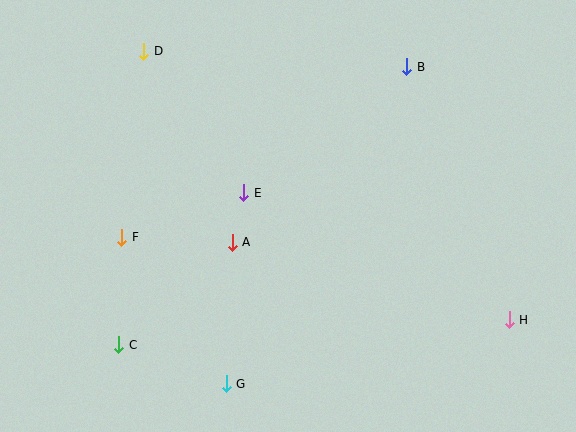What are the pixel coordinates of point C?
Point C is at (119, 345).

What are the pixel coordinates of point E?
Point E is at (244, 193).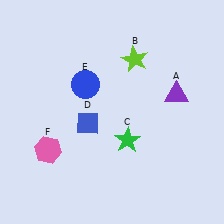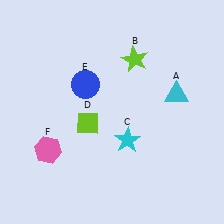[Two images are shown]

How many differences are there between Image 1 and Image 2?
There are 3 differences between the two images.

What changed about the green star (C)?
In Image 1, C is green. In Image 2, it changed to cyan.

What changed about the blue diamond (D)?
In Image 1, D is blue. In Image 2, it changed to lime.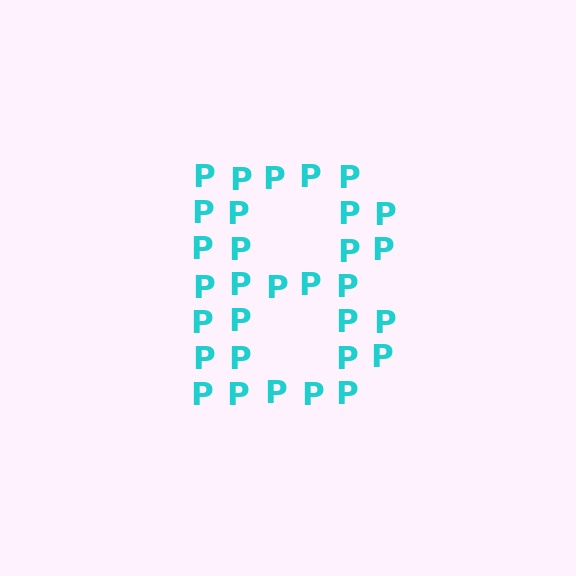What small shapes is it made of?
It is made of small letter P's.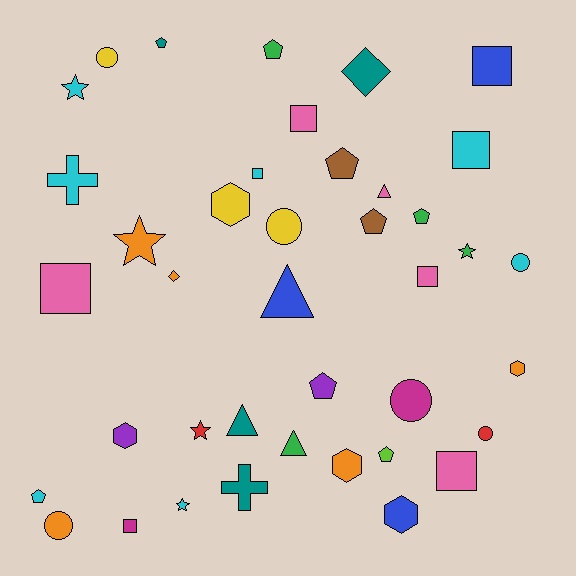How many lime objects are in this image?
There is 1 lime object.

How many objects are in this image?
There are 40 objects.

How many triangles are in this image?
There are 4 triangles.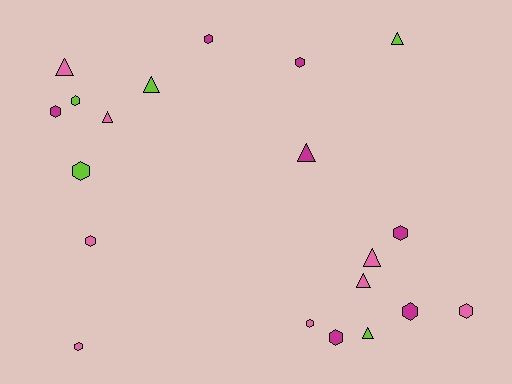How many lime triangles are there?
There are 3 lime triangles.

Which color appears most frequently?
Pink, with 8 objects.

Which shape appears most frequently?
Hexagon, with 12 objects.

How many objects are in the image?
There are 20 objects.